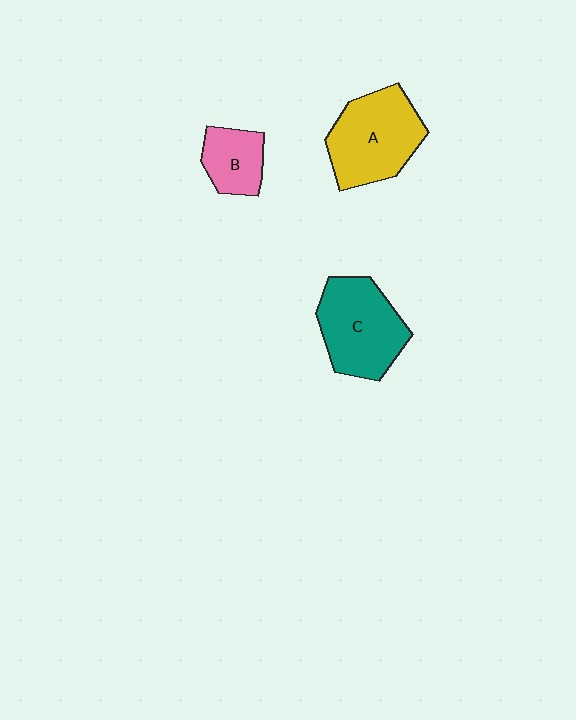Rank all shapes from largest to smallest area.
From largest to smallest: A (yellow), C (teal), B (pink).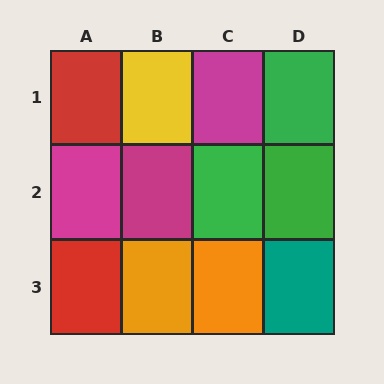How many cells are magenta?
3 cells are magenta.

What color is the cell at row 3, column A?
Red.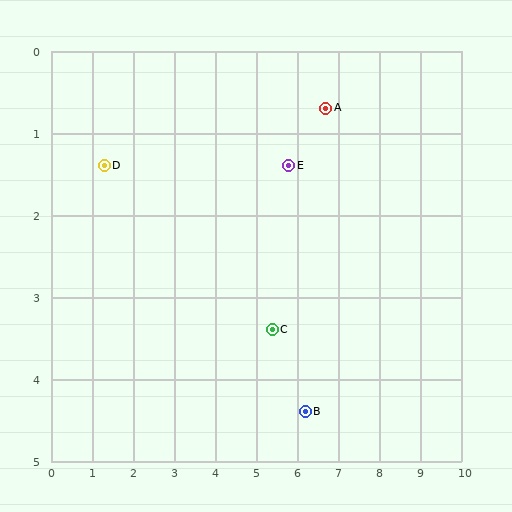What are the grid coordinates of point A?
Point A is at approximately (6.7, 0.7).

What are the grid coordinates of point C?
Point C is at approximately (5.4, 3.4).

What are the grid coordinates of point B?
Point B is at approximately (6.2, 4.4).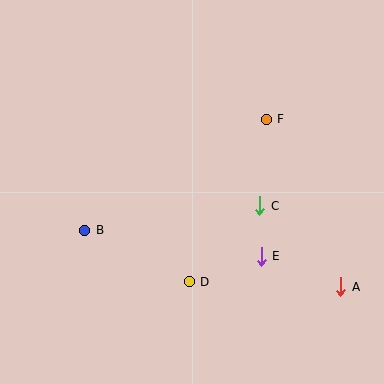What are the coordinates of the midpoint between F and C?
The midpoint between F and C is at (263, 163).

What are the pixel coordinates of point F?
Point F is at (266, 119).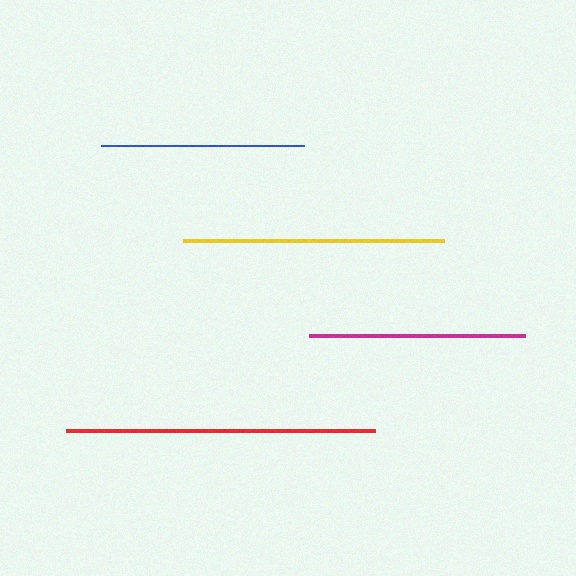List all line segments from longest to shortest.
From longest to shortest: red, yellow, magenta, blue.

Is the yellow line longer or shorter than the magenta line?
The yellow line is longer than the magenta line.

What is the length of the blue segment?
The blue segment is approximately 203 pixels long.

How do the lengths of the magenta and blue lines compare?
The magenta and blue lines are approximately the same length.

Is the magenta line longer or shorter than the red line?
The red line is longer than the magenta line.